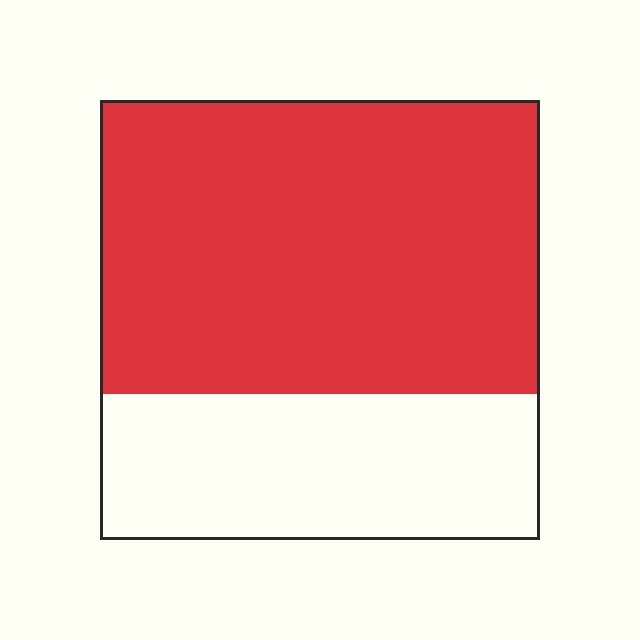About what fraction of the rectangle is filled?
About two thirds (2/3).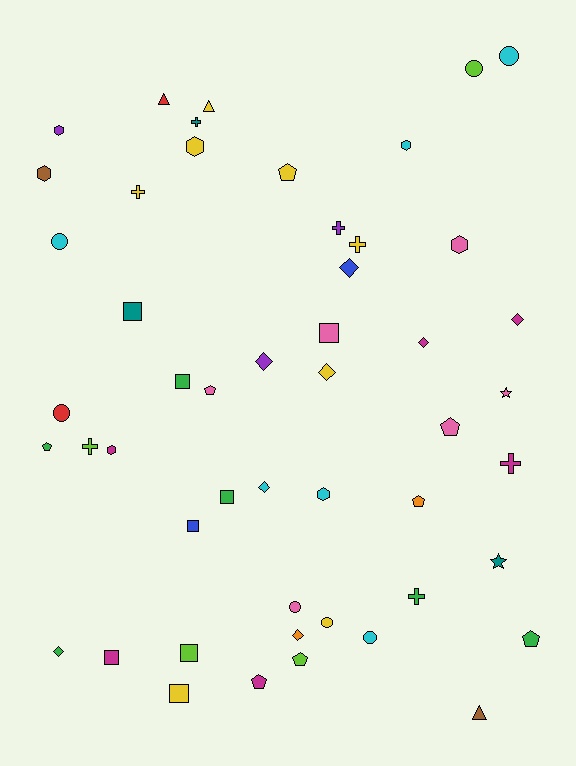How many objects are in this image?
There are 50 objects.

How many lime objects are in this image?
There are 4 lime objects.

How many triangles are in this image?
There are 3 triangles.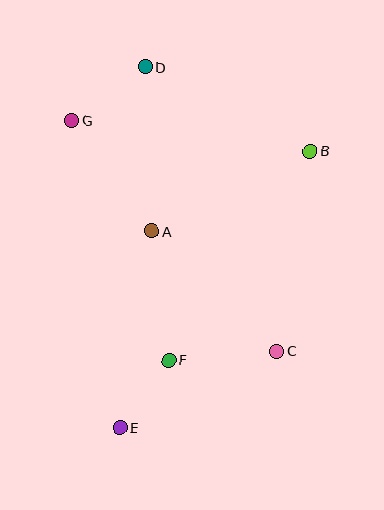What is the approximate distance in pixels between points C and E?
The distance between C and E is approximately 174 pixels.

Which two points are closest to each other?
Points E and F are closest to each other.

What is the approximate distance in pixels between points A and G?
The distance between A and G is approximately 137 pixels.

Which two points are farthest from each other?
Points D and E are farthest from each other.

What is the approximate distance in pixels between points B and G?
The distance between B and G is approximately 240 pixels.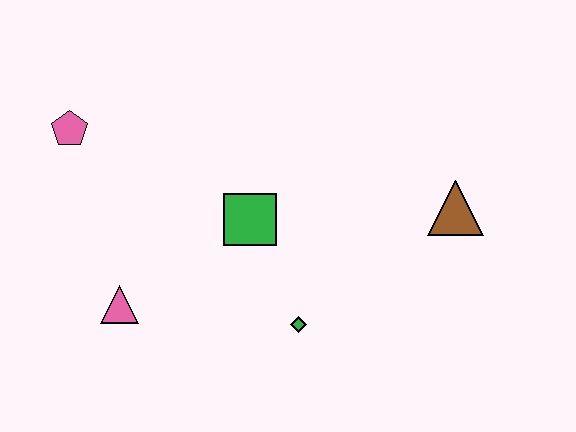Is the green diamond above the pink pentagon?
No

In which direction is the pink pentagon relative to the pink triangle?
The pink pentagon is above the pink triangle.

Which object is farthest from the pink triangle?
The brown triangle is farthest from the pink triangle.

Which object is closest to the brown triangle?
The green diamond is closest to the brown triangle.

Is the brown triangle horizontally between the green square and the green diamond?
No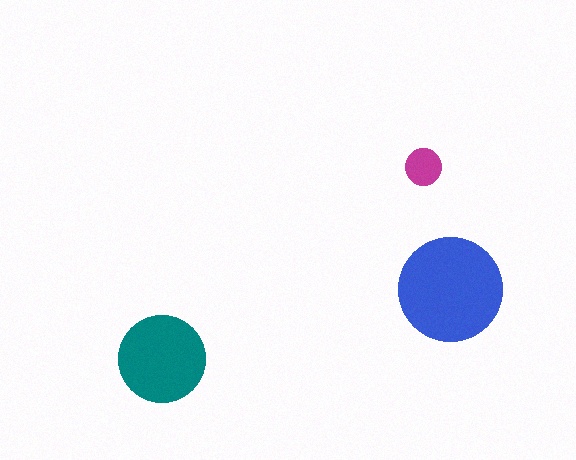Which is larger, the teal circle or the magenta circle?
The teal one.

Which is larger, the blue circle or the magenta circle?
The blue one.